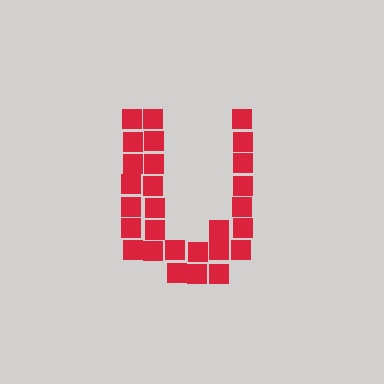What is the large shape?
The large shape is the letter U.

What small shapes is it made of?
It is made of small squares.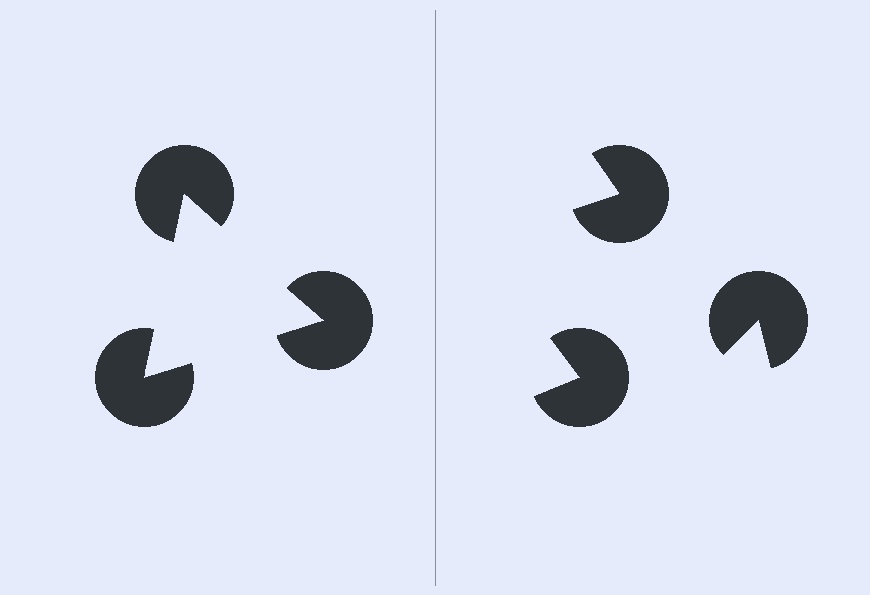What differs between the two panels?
The pac-man discs are positioned identically on both sides; only the wedge orientations differ. On the left they align to a triangle; on the right they are misaligned.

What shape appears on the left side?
An illusory triangle.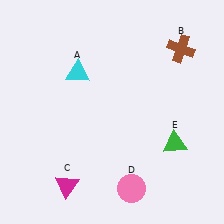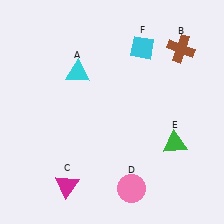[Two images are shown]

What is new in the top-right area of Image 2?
A cyan diamond (F) was added in the top-right area of Image 2.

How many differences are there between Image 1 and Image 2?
There is 1 difference between the two images.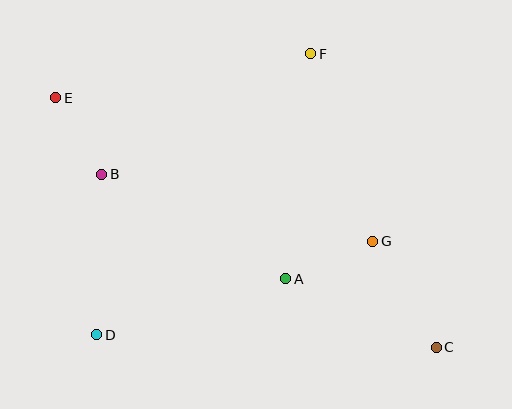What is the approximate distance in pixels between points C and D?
The distance between C and D is approximately 339 pixels.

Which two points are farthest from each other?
Points C and E are farthest from each other.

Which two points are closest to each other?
Points B and E are closest to each other.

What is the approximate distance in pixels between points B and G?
The distance between B and G is approximately 279 pixels.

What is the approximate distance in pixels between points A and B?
The distance between A and B is approximately 212 pixels.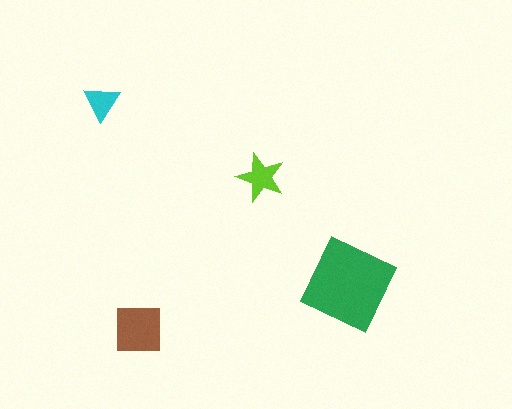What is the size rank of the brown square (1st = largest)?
2nd.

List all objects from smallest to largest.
The cyan triangle, the lime star, the brown square, the green diamond.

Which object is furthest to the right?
The green diamond is rightmost.